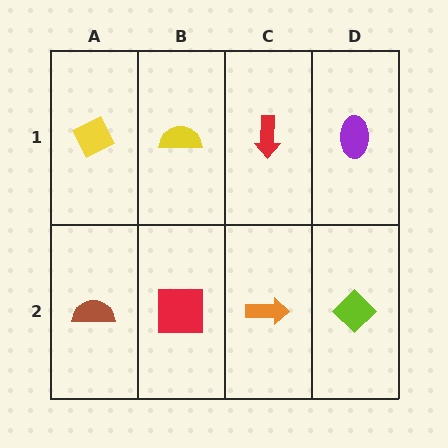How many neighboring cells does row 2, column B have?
3.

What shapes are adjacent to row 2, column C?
A red arrow (row 1, column C), a red square (row 2, column B), a lime diamond (row 2, column D).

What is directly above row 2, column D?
A purple ellipse.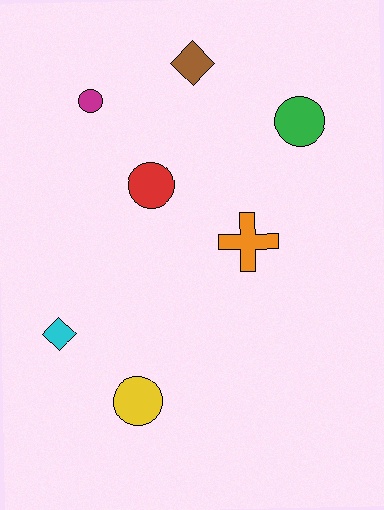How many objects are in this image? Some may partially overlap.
There are 7 objects.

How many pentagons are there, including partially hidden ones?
There are no pentagons.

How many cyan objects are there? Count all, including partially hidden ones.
There is 1 cyan object.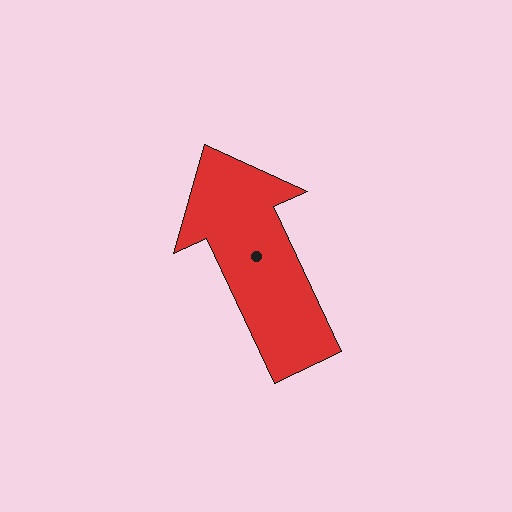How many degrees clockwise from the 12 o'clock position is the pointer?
Approximately 335 degrees.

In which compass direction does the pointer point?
Northwest.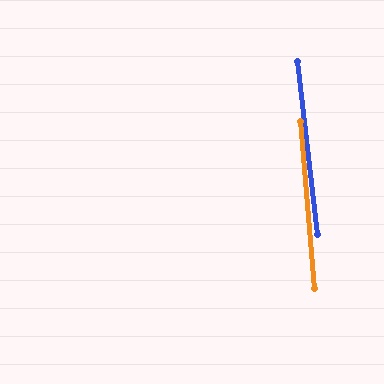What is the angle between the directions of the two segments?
Approximately 2 degrees.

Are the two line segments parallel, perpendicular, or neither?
Parallel — their directions differ by only 1.8°.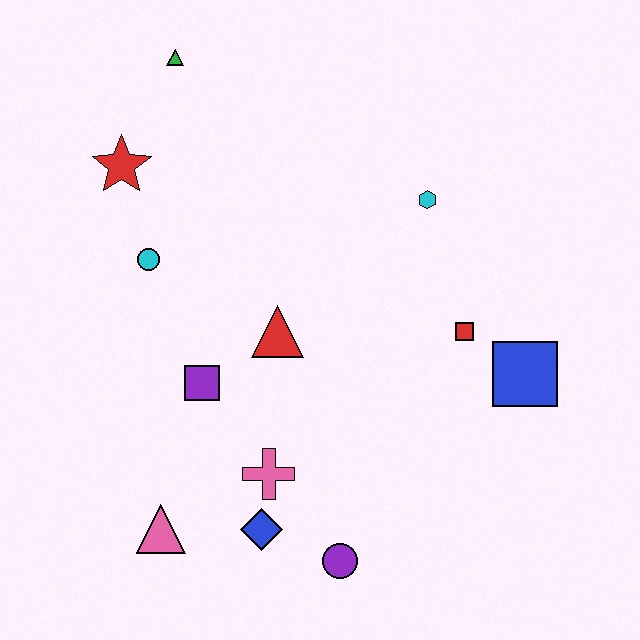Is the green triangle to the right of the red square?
No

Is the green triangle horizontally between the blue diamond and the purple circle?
No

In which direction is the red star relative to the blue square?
The red star is to the left of the blue square.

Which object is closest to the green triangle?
The red star is closest to the green triangle.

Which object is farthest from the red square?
The green triangle is farthest from the red square.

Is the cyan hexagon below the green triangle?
Yes